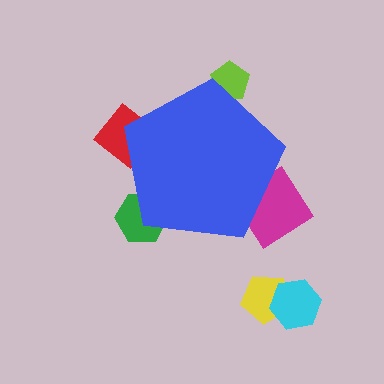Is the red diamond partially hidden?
Yes, the red diamond is partially hidden behind the blue pentagon.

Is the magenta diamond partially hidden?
Yes, the magenta diamond is partially hidden behind the blue pentagon.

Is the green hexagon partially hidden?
Yes, the green hexagon is partially hidden behind the blue pentagon.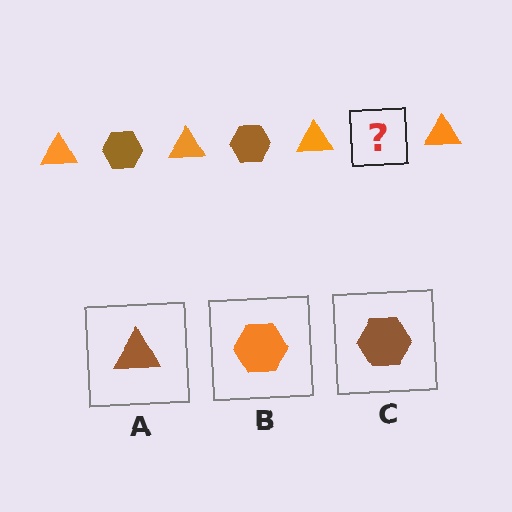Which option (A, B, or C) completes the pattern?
C.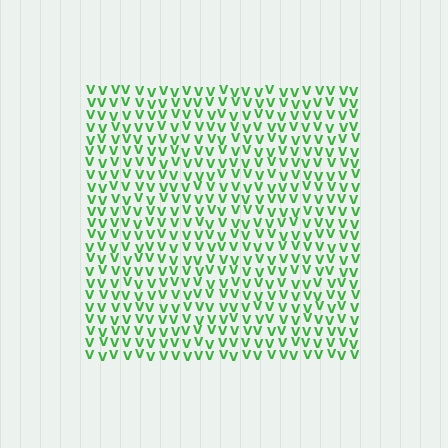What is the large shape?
The large shape is a square.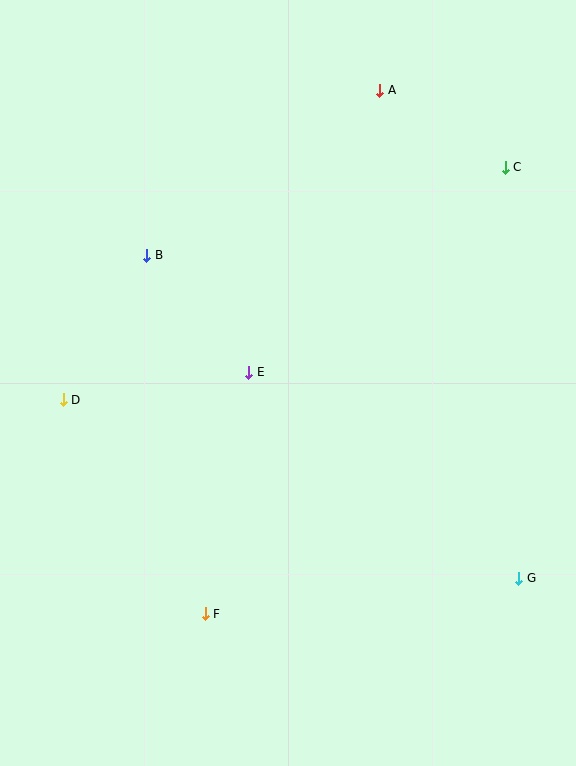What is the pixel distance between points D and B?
The distance between D and B is 167 pixels.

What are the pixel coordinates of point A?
Point A is at (380, 90).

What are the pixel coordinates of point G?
Point G is at (519, 578).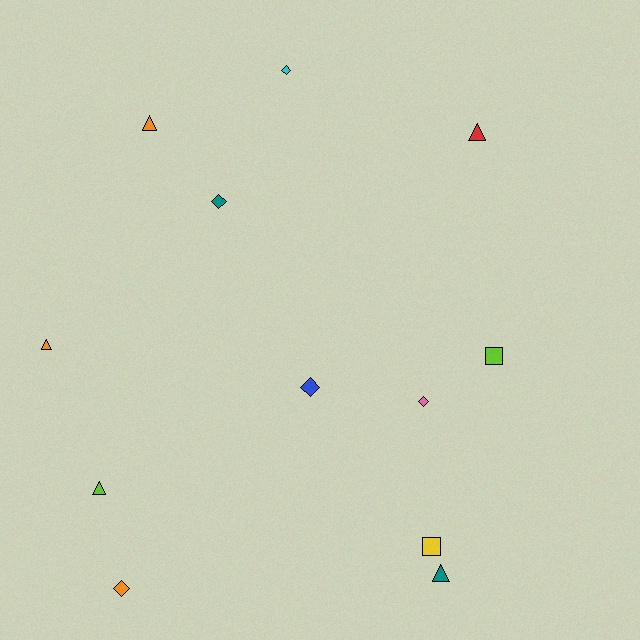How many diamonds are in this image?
There are 5 diamonds.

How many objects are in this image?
There are 12 objects.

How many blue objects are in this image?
There is 1 blue object.